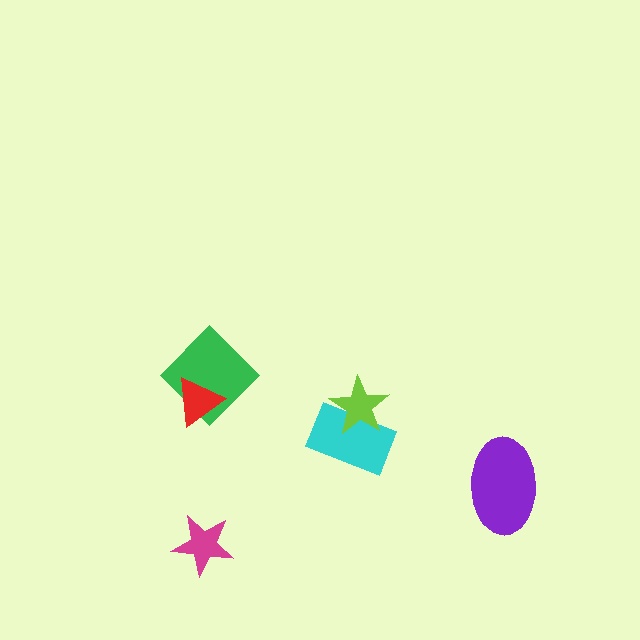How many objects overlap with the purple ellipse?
0 objects overlap with the purple ellipse.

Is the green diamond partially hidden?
Yes, it is partially covered by another shape.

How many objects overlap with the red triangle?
1 object overlaps with the red triangle.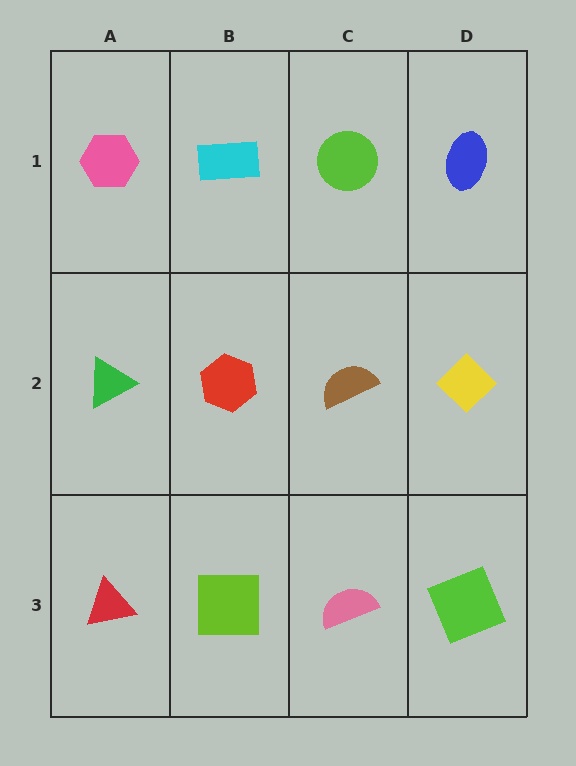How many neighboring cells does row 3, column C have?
3.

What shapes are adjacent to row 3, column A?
A green triangle (row 2, column A), a lime square (row 3, column B).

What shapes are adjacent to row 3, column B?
A red hexagon (row 2, column B), a red triangle (row 3, column A), a pink semicircle (row 3, column C).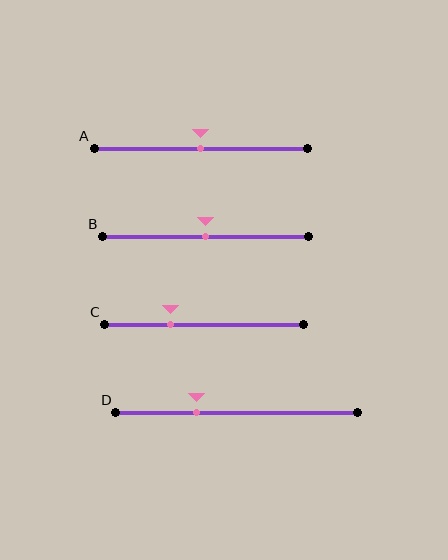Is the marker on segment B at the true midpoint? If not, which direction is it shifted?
Yes, the marker on segment B is at the true midpoint.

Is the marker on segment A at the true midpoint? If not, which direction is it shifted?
Yes, the marker on segment A is at the true midpoint.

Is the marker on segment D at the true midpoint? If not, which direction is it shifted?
No, the marker on segment D is shifted to the left by about 17% of the segment length.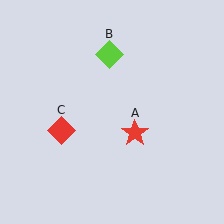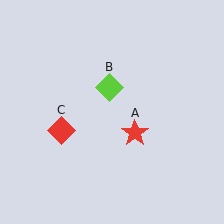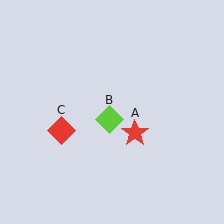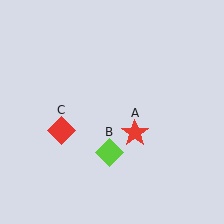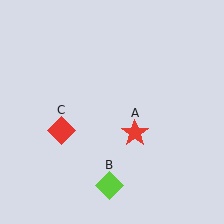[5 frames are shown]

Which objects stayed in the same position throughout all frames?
Red star (object A) and red diamond (object C) remained stationary.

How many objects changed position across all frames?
1 object changed position: lime diamond (object B).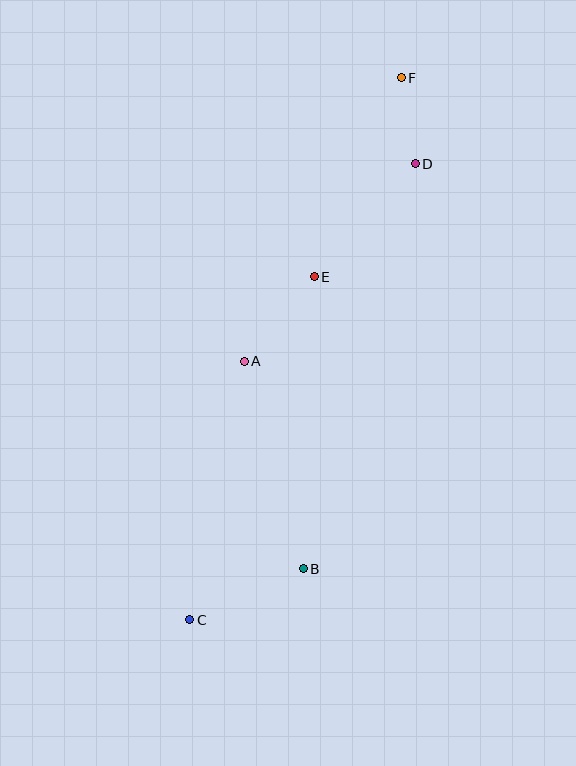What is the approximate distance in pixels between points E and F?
The distance between E and F is approximately 217 pixels.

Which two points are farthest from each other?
Points C and F are farthest from each other.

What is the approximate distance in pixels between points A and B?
The distance between A and B is approximately 216 pixels.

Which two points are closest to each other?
Points D and F are closest to each other.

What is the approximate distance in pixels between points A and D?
The distance between A and D is approximately 262 pixels.